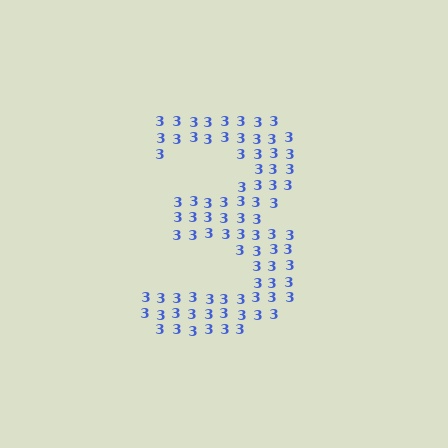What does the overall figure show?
The overall figure shows the digit 3.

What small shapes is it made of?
It is made of small digit 3's.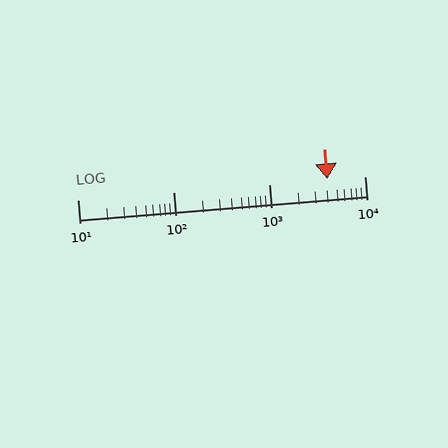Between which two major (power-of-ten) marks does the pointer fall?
The pointer is between 1000 and 10000.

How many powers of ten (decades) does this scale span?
The scale spans 3 decades, from 10 to 10000.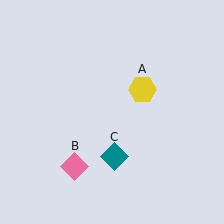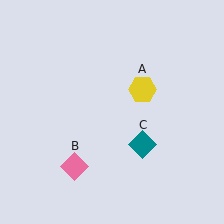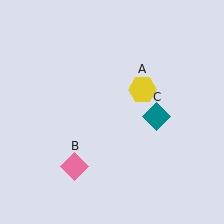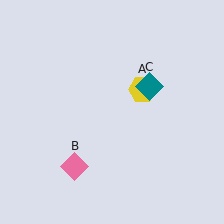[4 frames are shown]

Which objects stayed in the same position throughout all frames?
Yellow hexagon (object A) and pink diamond (object B) remained stationary.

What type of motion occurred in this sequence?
The teal diamond (object C) rotated counterclockwise around the center of the scene.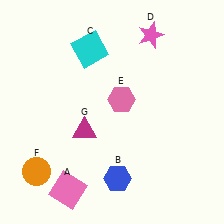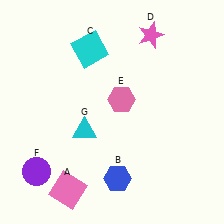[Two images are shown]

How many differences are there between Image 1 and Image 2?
There are 2 differences between the two images.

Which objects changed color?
F changed from orange to purple. G changed from magenta to cyan.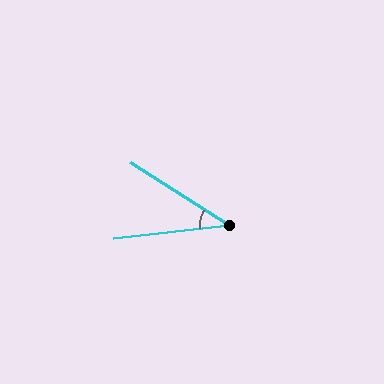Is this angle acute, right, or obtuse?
It is acute.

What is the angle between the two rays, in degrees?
Approximately 39 degrees.